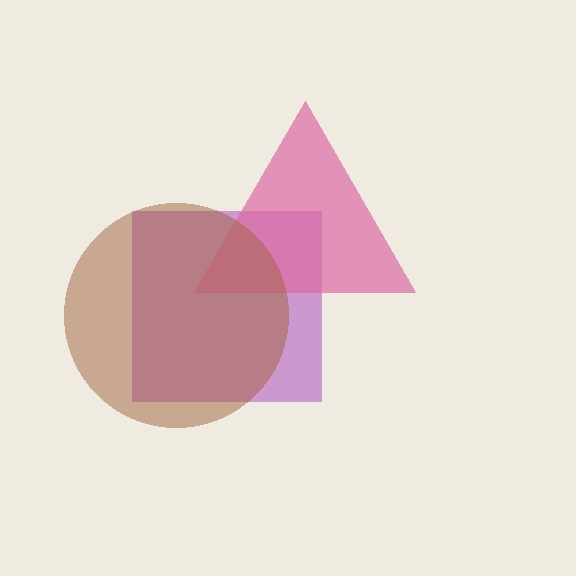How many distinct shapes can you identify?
There are 3 distinct shapes: a purple square, a pink triangle, a brown circle.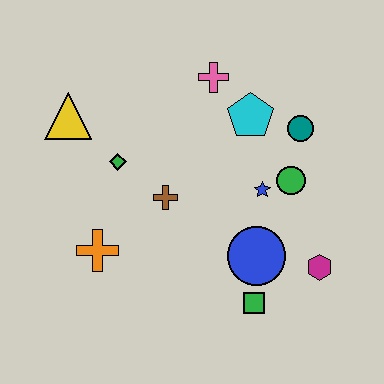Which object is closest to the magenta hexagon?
The blue circle is closest to the magenta hexagon.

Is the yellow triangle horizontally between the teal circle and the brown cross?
No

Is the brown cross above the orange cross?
Yes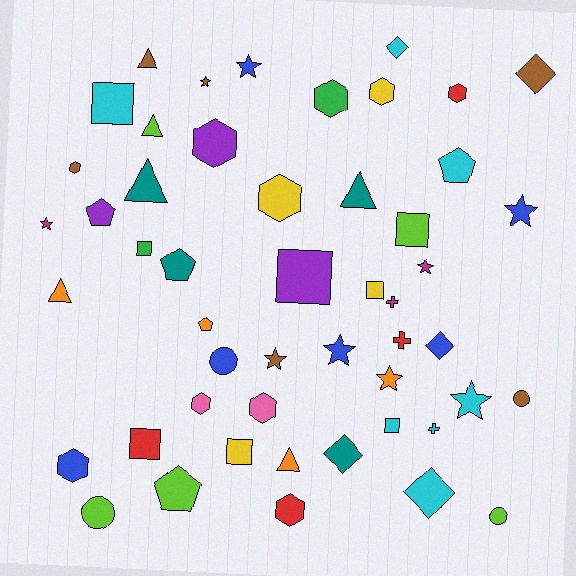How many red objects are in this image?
There are 4 red objects.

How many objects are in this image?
There are 50 objects.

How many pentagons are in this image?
There are 5 pentagons.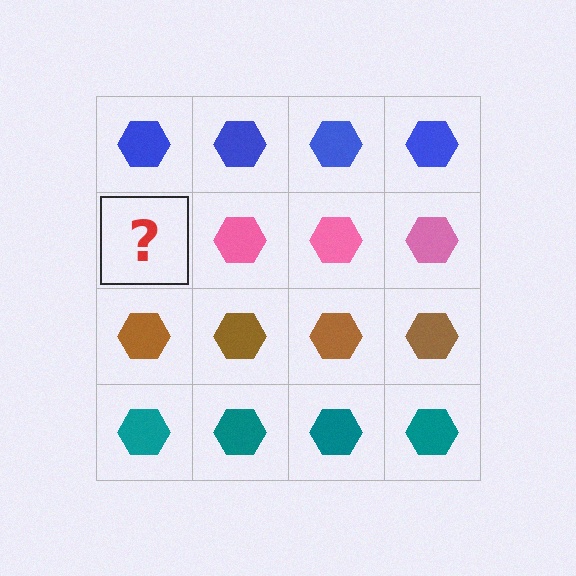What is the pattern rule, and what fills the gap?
The rule is that each row has a consistent color. The gap should be filled with a pink hexagon.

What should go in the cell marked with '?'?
The missing cell should contain a pink hexagon.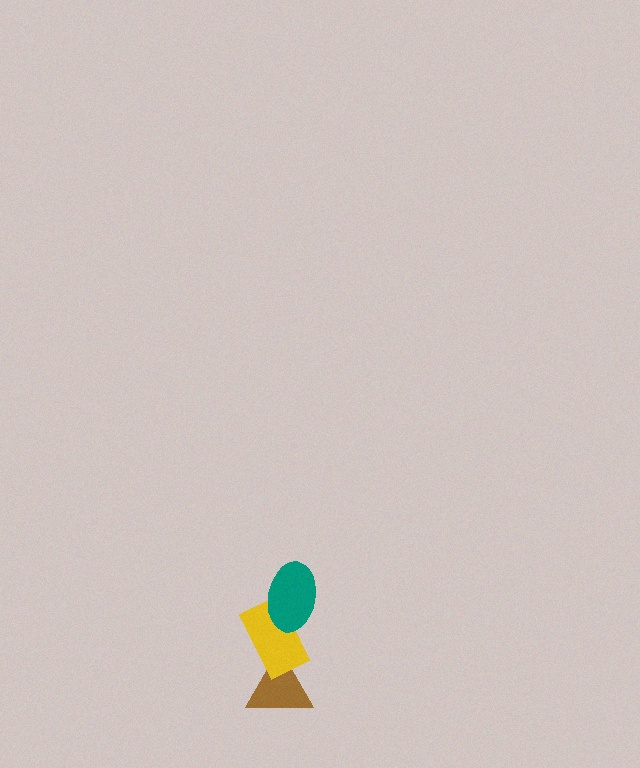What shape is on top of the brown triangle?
The yellow rectangle is on top of the brown triangle.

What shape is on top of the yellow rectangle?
The teal ellipse is on top of the yellow rectangle.